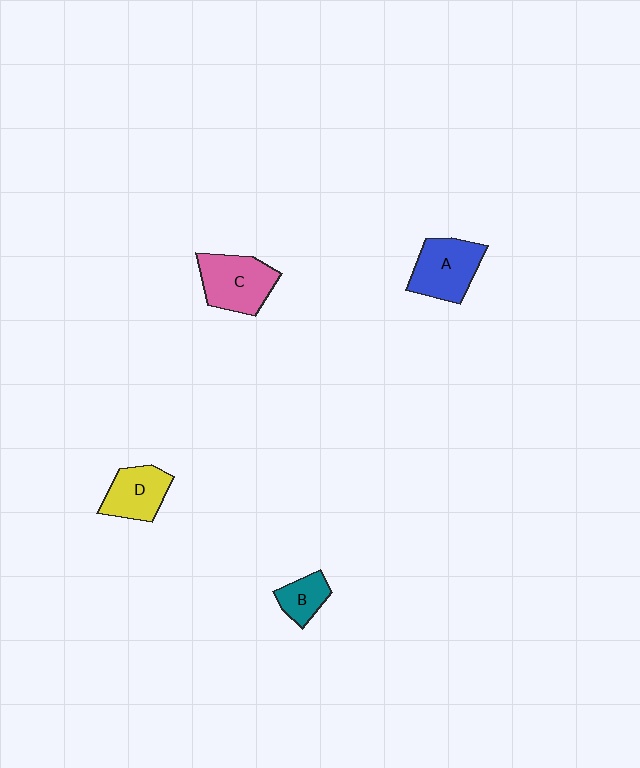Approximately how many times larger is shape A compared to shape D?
Approximately 1.2 times.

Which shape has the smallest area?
Shape B (teal).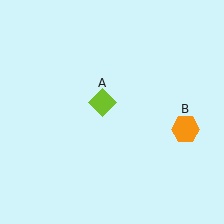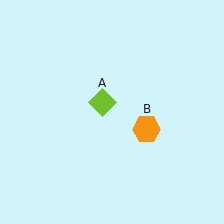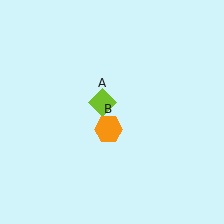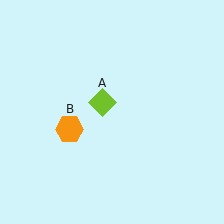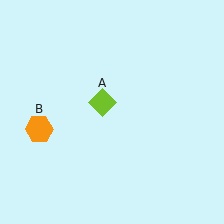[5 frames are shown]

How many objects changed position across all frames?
1 object changed position: orange hexagon (object B).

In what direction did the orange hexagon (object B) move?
The orange hexagon (object B) moved left.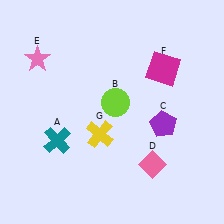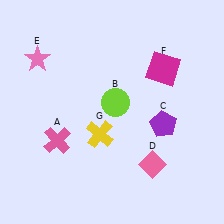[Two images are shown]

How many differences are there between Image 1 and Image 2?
There is 1 difference between the two images.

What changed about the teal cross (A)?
In Image 1, A is teal. In Image 2, it changed to pink.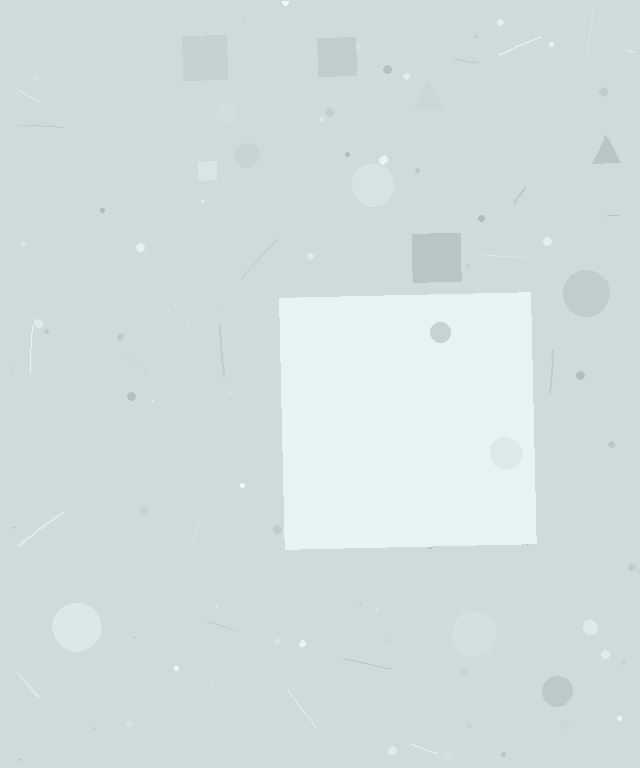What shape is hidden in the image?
A square is hidden in the image.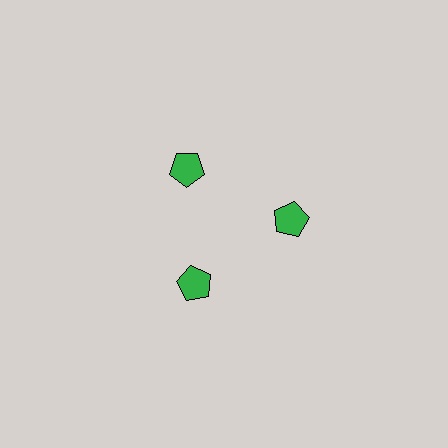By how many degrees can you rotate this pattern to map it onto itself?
The pattern maps onto itself every 120 degrees of rotation.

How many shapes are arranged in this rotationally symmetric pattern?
There are 3 shapes, arranged in 3 groups of 1.